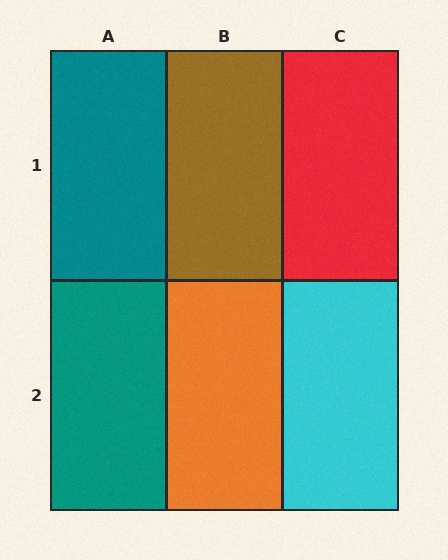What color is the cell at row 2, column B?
Orange.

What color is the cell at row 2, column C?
Cyan.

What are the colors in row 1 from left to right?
Teal, brown, red.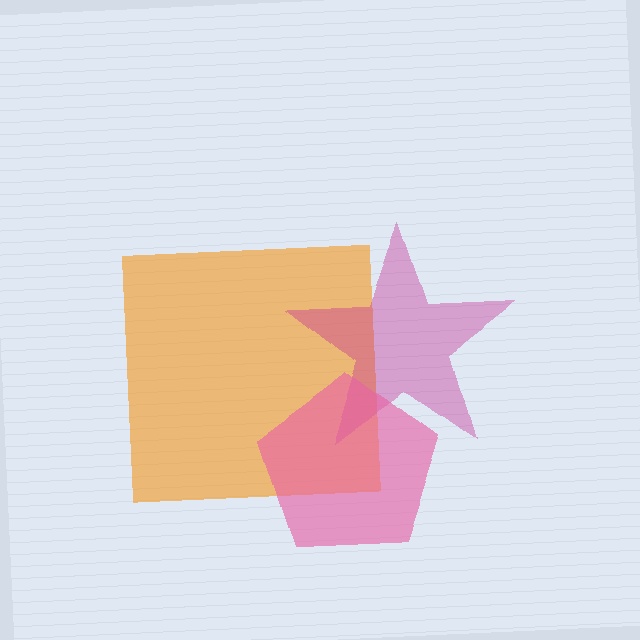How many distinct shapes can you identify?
There are 3 distinct shapes: an orange square, a magenta star, a pink pentagon.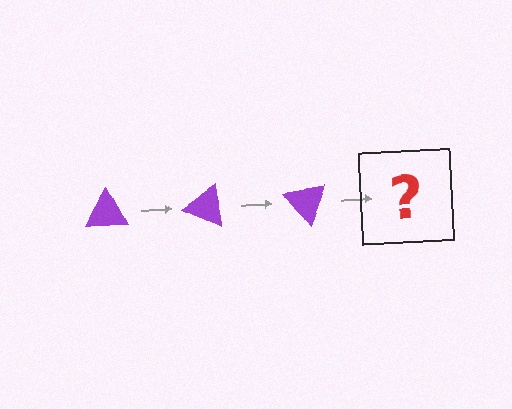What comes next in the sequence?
The next element should be a purple triangle rotated 75 degrees.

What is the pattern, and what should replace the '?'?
The pattern is that the triangle rotates 25 degrees each step. The '?' should be a purple triangle rotated 75 degrees.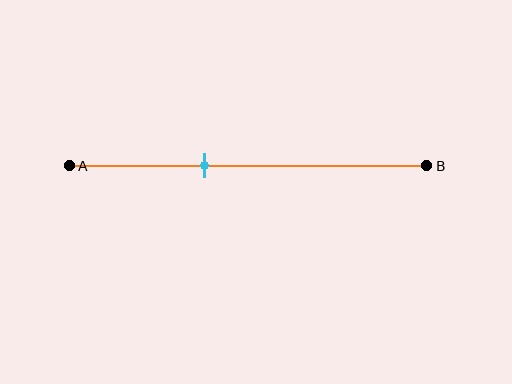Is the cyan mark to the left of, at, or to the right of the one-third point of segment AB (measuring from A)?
The cyan mark is to the right of the one-third point of segment AB.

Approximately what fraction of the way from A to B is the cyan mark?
The cyan mark is approximately 40% of the way from A to B.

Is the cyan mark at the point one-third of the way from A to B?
No, the mark is at about 40% from A, not at the 33% one-third point.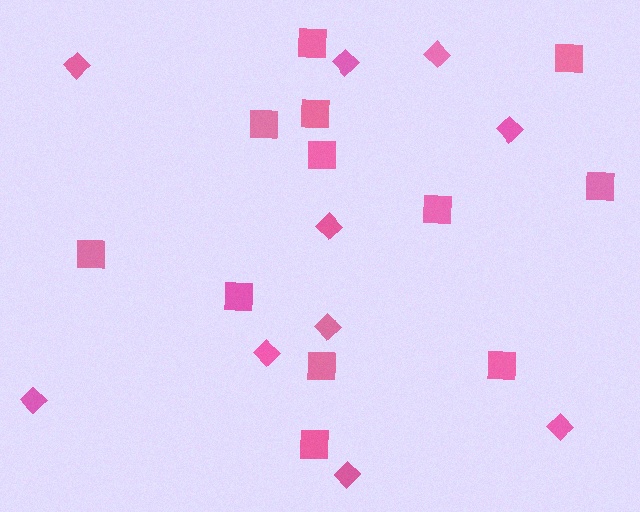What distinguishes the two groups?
There are 2 groups: one group of squares (12) and one group of diamonds (10).